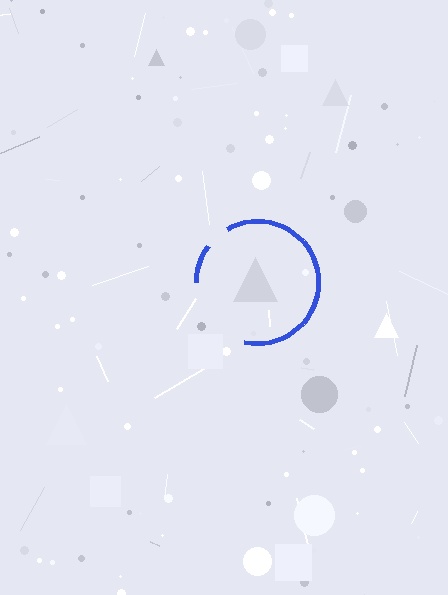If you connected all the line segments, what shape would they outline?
They would outline a circle.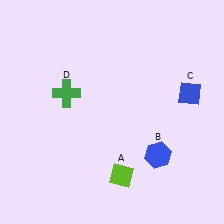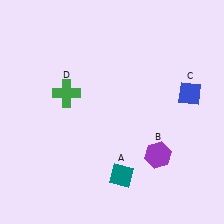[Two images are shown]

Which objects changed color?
A changed from lime to teal. B changed from blue to purple.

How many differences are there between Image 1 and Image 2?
There are 2 differences between the two images.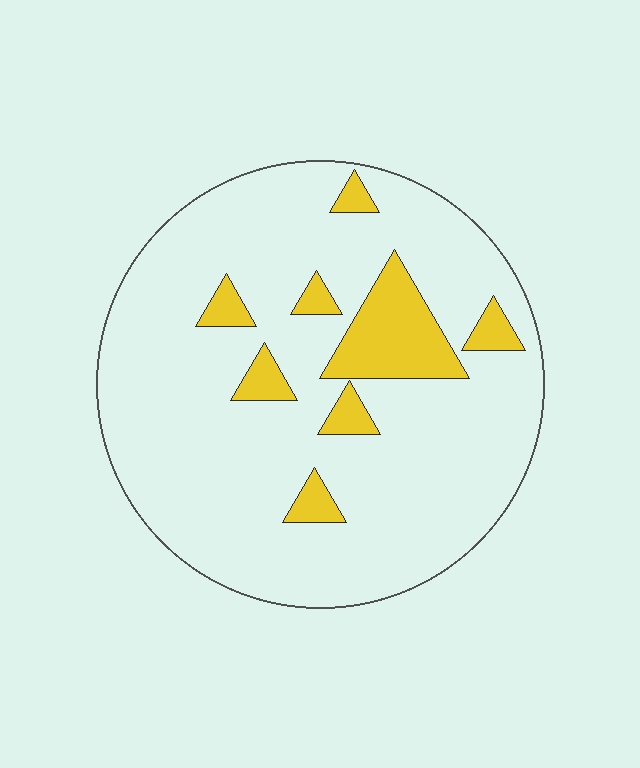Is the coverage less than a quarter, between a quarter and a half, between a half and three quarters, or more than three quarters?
Less than a quarter.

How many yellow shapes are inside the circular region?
8.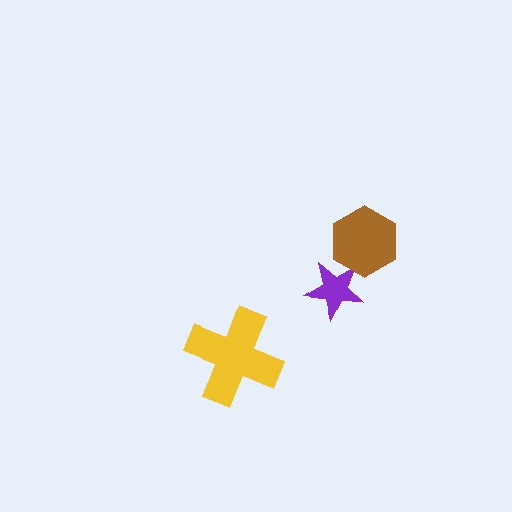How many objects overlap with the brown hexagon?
1 object overlaps with the brown hexagon.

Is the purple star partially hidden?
Yes, it is partially covered by another shape.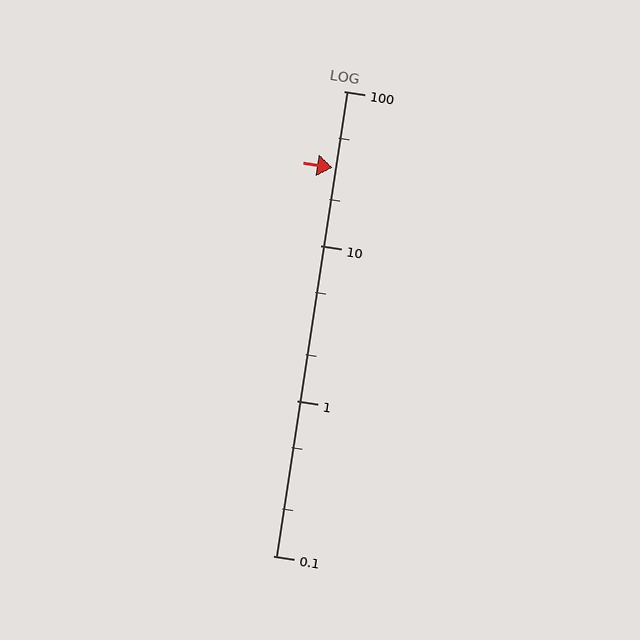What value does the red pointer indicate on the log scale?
The pointer indicates approximately 32.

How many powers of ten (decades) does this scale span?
The scale spans 3 decades, from 0.1 to 100.